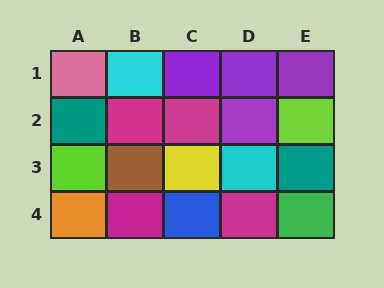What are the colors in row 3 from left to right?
Lime, brown, yellow, cyan, teal.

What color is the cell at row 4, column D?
Magenta.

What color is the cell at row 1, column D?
Purple.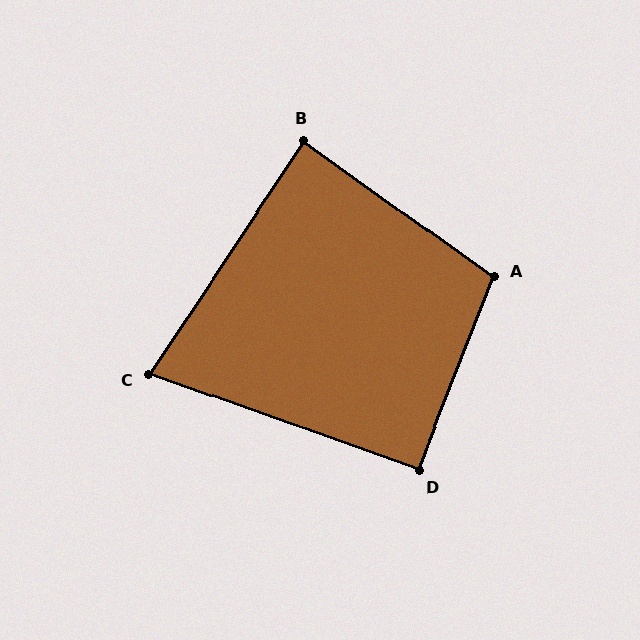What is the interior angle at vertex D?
Approximately 92 degrees (approximately right).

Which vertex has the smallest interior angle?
C, at approximately 76 degrees.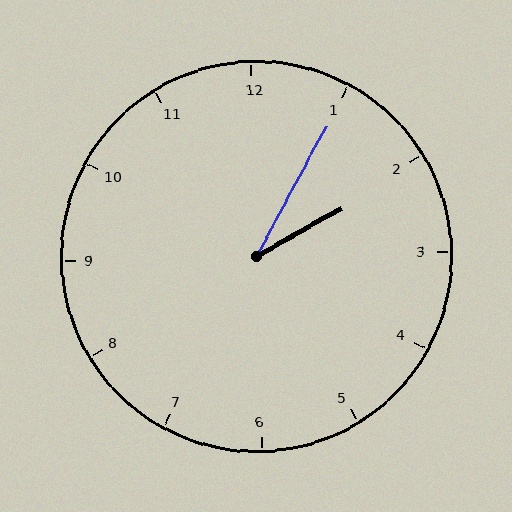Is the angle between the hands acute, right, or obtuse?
It is acute.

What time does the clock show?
2:05.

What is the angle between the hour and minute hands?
Approximately 32 degrees.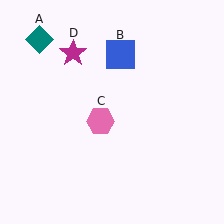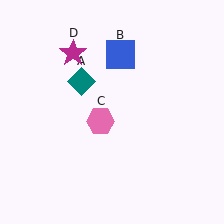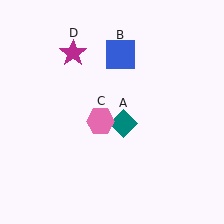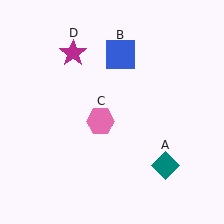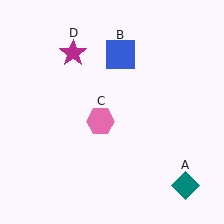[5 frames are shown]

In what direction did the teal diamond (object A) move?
The teal diamond (object A) moved down and to the right.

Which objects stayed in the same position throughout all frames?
Blue square (object B) and pink hexagon (object C) and magenta star (object D) remained stationary.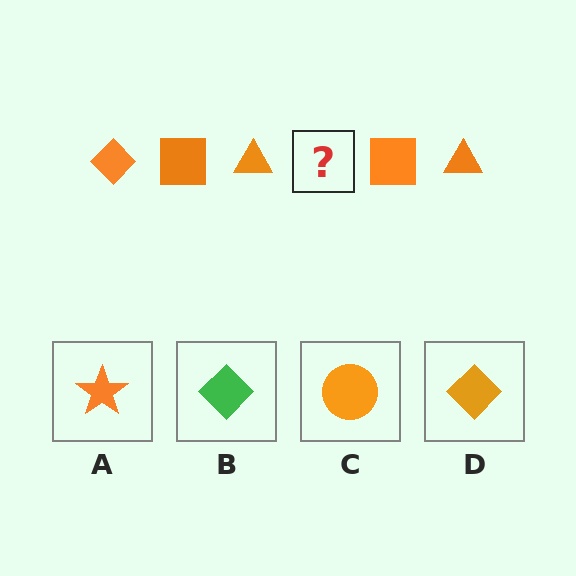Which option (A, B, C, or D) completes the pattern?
D.